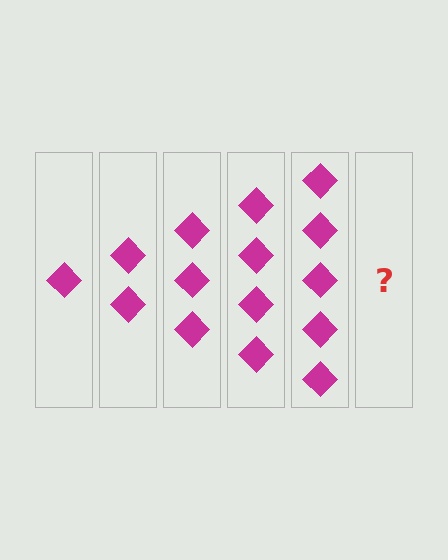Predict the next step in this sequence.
The next step is 6 diamonds.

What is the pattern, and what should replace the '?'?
The pattern is that each step adds one more diamond. The '?' should be 6 diamonds.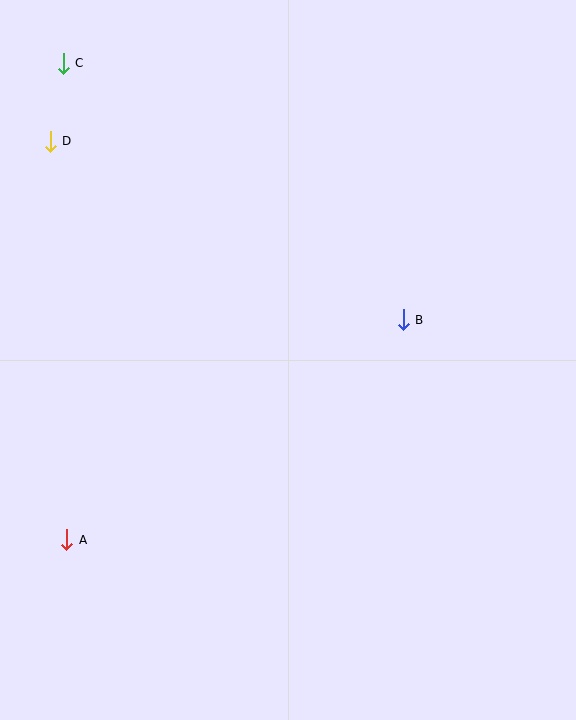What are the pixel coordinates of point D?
Point D is at (50, 141).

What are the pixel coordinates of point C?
Point C is at (63, 63).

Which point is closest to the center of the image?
Point B at (403, 320) is closest to the center.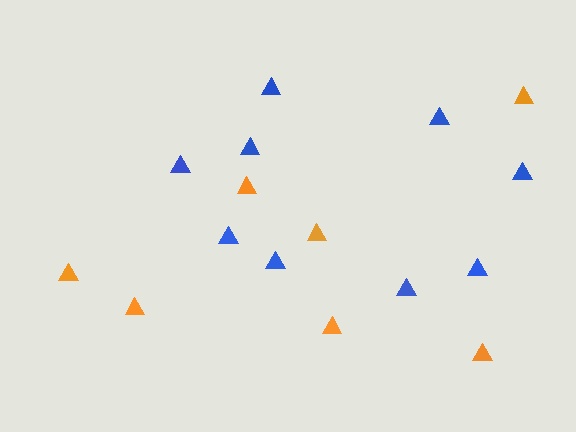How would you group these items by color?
There are 2 groups: one group of orange triangles (7) and one group of blue triangles (9).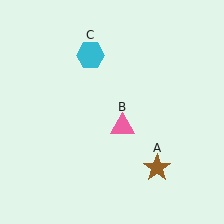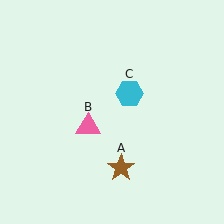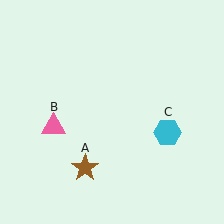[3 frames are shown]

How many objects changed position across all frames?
3 objects changed position: brown star (object A), pink triangle (object B), cyan hexagon (object C).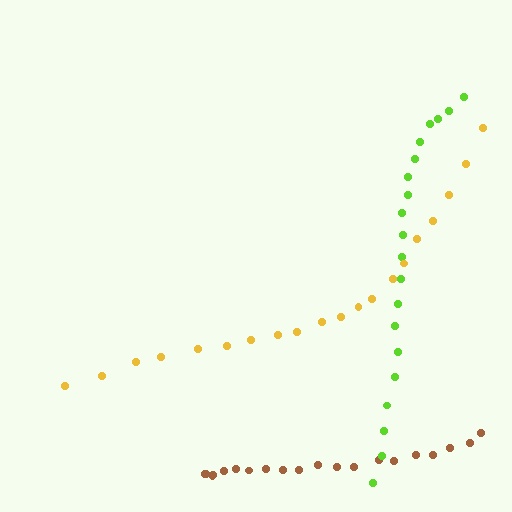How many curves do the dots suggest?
There are 3 distinct paths.